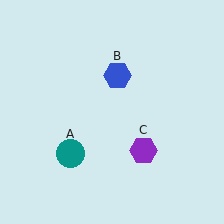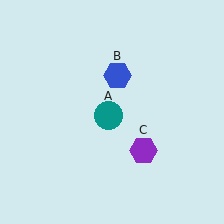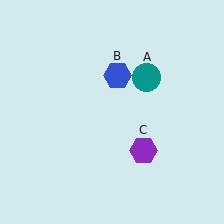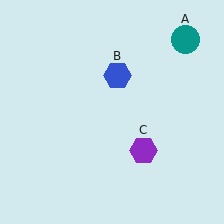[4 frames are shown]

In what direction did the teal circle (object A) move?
The teal circle (object A) moved up and to the right.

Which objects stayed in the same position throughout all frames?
Blue hexagon (object B) and purple hexagon (object C) remained stationary.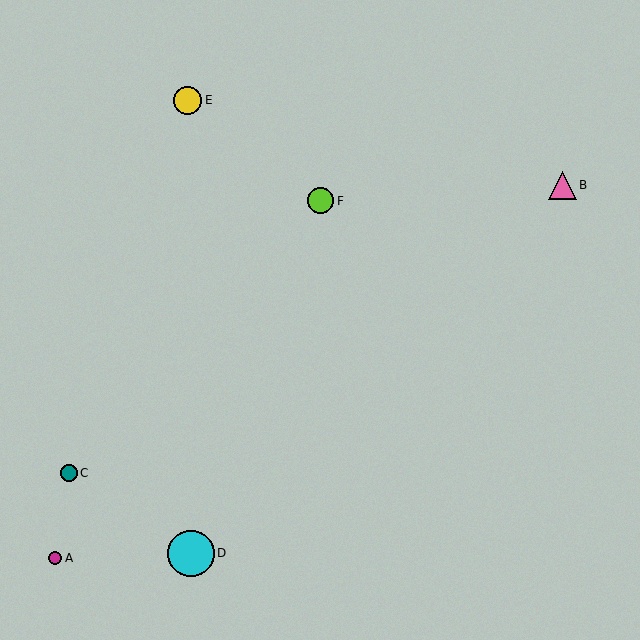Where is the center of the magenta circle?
The center of the magenta circle is at (55, 558).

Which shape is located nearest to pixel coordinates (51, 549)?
The magenta circle (labeled A) at (55, 558) is nearest to that location.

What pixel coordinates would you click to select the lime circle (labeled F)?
Click at (321, 201) to select the lime circle F.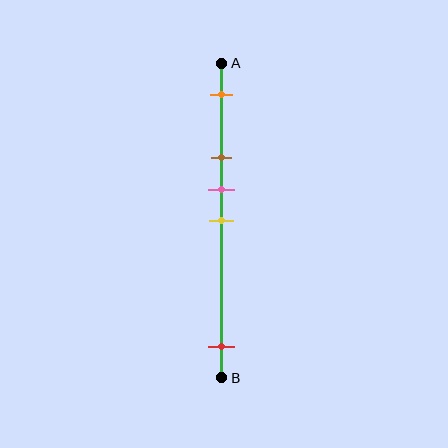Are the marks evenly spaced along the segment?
No, the marks are not evenly spaced.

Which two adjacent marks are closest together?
The pink and yellow marks are the closest adjacent pair.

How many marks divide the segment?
There are 5 marks dividing the segment.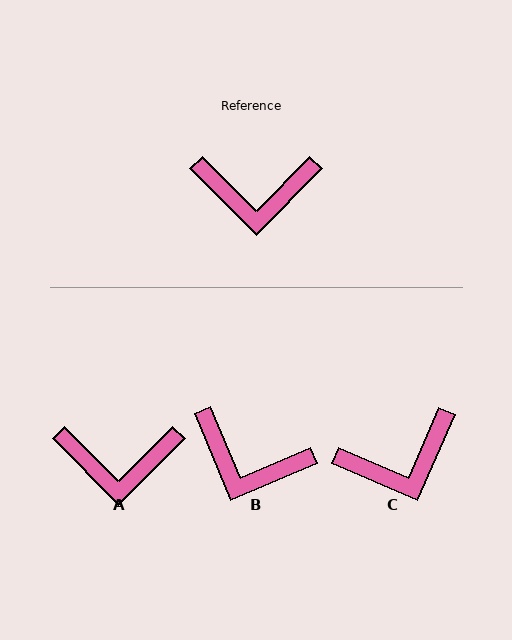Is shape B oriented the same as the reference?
No, it is off by about 22 degrees.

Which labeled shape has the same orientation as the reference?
A.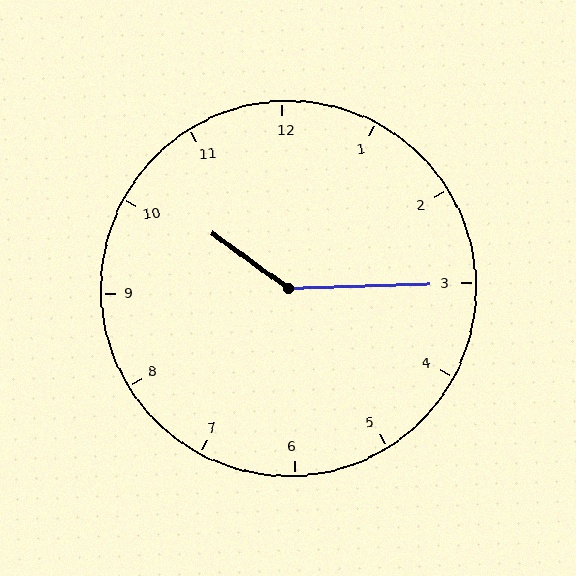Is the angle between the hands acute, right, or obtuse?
It is obtuse.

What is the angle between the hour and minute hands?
Approximately 142 degrees.